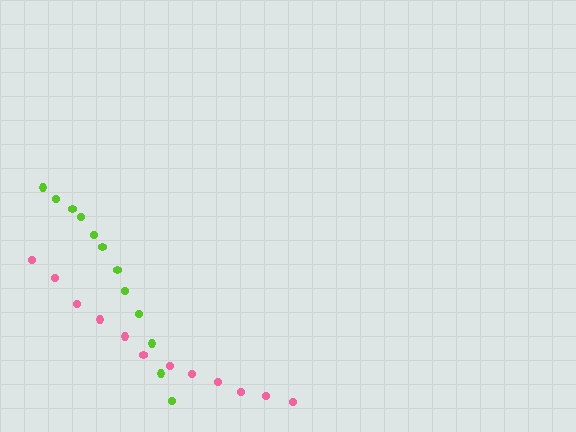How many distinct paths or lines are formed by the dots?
There are 2 distinct paths.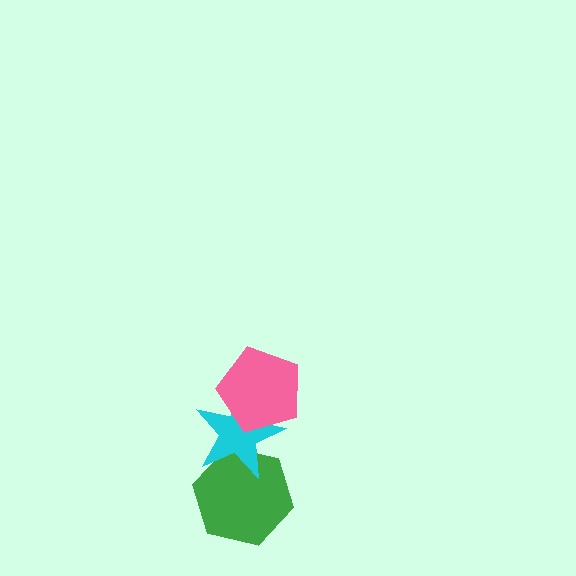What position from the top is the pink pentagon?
The pink pentagon is 1st from the top.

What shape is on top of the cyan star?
The pink pentagon is on top of the cyan star.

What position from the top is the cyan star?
The cyan star is 2nd from the top.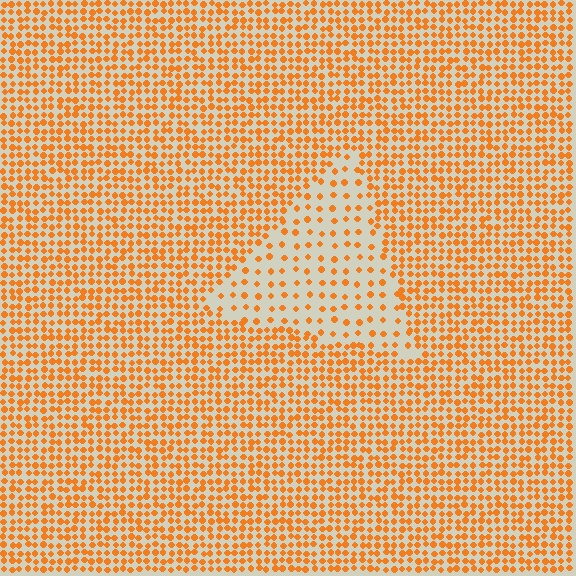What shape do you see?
I see a triangle.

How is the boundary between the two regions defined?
The boundary is defined by a change in element density (approximately 2.5x ratio). All elements are the same color, size, and shape.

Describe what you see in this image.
The image contains small orange elements arranged at two different densities. A triangle-shaped region is visible where the elements are less densely packed than the surrounding area.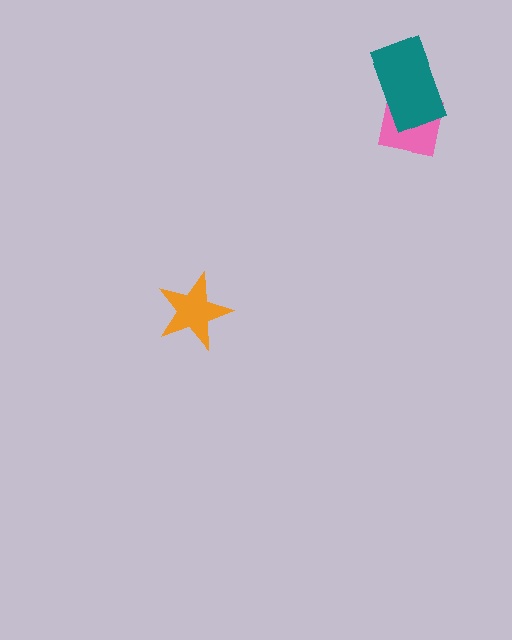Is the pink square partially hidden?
Yes, it is partially covered by another shape.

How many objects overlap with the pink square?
1 object overlaps with the pink square.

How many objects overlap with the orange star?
0 objects overlap with the orange star.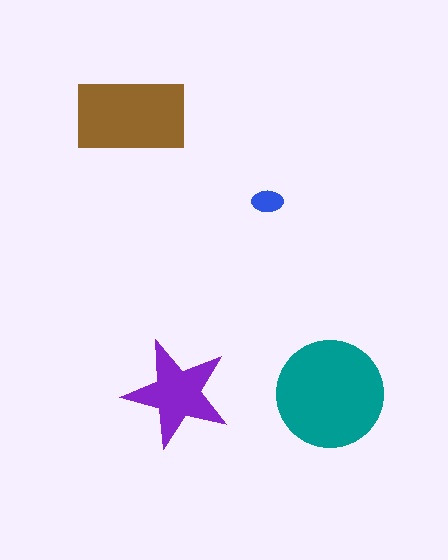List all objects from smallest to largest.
The blue ellipse, the purple star, the brown rectangle, the teal circle.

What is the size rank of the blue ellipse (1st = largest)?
4th.